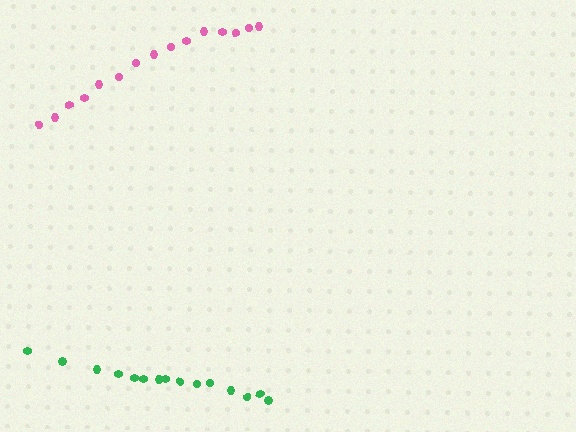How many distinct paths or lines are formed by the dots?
There are 2 distinct paths.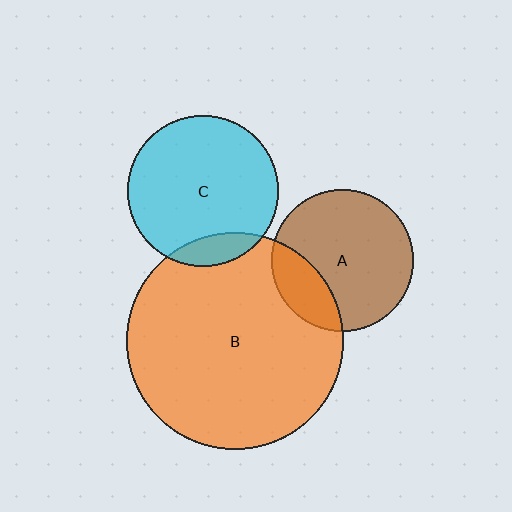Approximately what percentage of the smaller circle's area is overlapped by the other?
Approximately 25%.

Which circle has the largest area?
Circle B (orange).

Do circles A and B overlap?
Yes.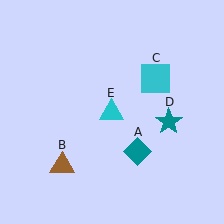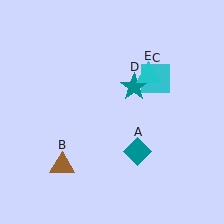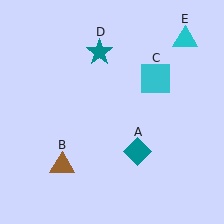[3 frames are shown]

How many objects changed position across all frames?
2 objects changed position: teal star (object D), cyan triangle (object E).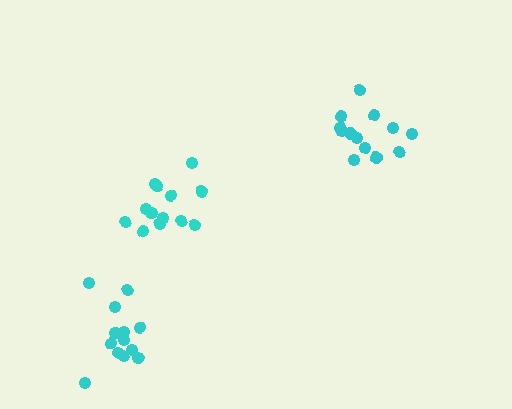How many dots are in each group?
Group 1: 13 dots, Group 2: 13 dots, Group 3: 13 dots (39 total).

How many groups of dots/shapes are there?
There are 3 groups.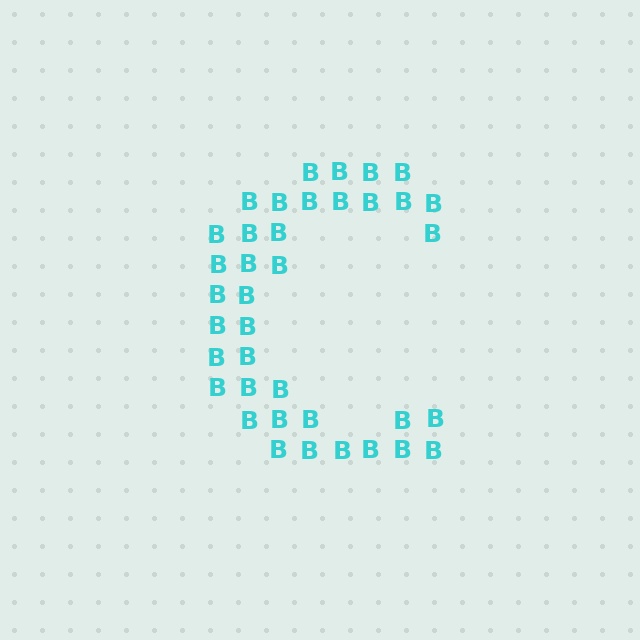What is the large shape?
The large shape is the letter C.